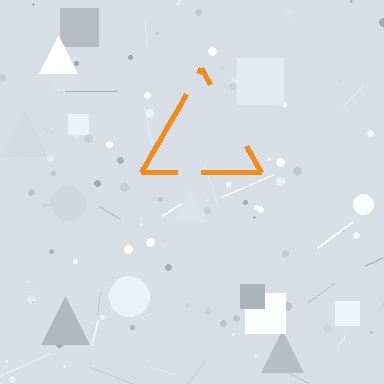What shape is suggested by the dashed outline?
The dashed outline suggests a triangle.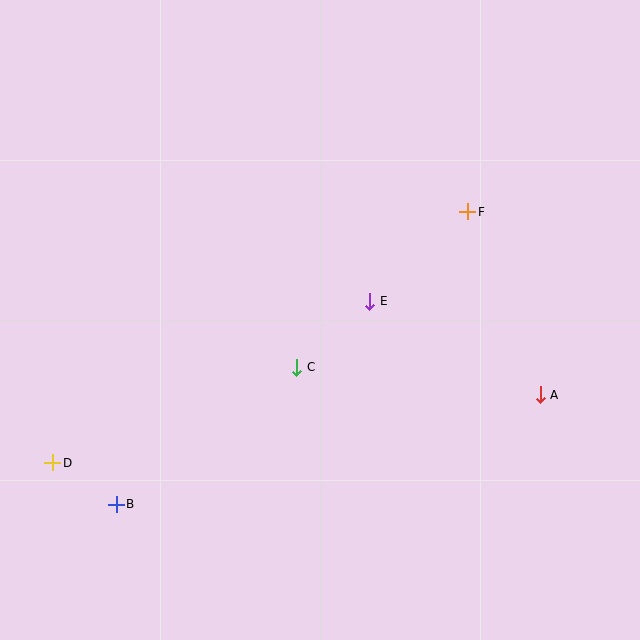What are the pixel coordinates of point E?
Point E is at (370, 301).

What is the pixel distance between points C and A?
The distance between C and A is 245 pixels.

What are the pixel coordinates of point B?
Point B is at (116, 505).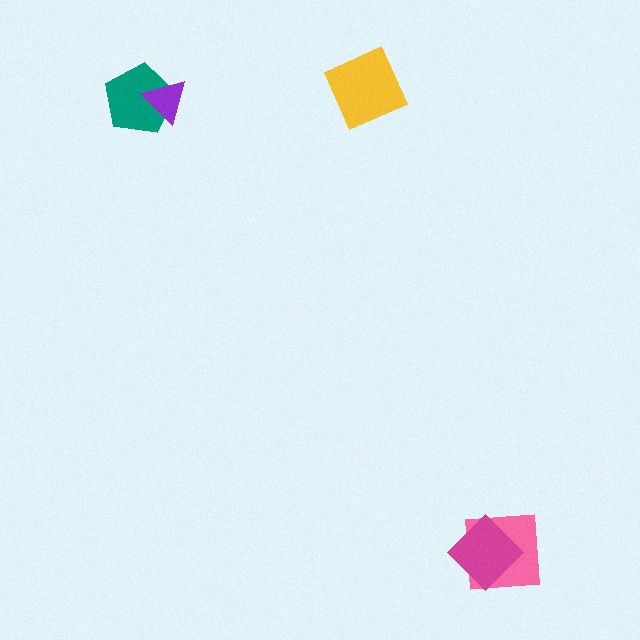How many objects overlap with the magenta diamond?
1 object overlaps with the magenta diamond.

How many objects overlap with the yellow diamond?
0 objects overlap with the yellow diamond.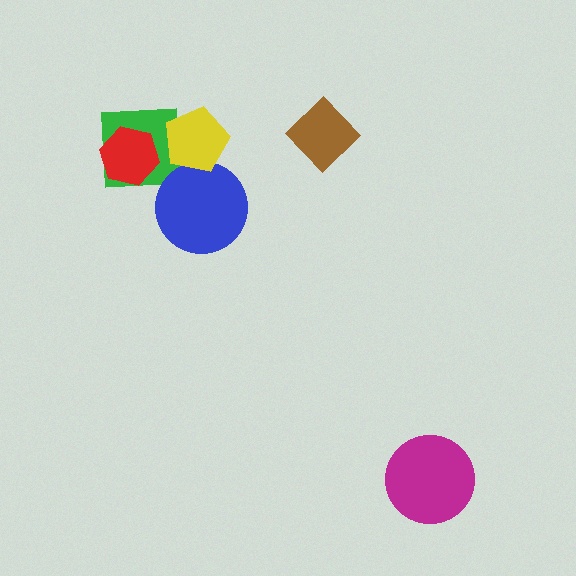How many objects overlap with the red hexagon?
1 object overlaps with the red hexagon.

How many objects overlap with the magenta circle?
0 objects overlap with the magenta circle.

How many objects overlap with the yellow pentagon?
2 objects overlap with the yellow pentagon.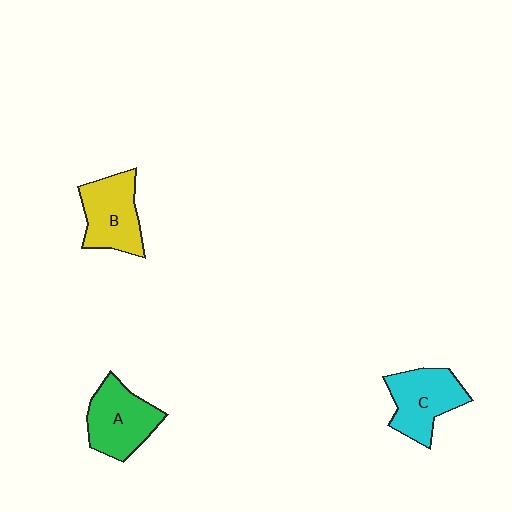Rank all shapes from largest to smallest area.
From largest to smallest: A (green), C (cyan), B (yellow).